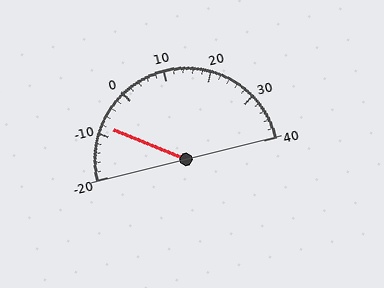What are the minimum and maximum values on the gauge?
The gauge ranges from -20 to 40.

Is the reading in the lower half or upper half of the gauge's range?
The reading is in the lower half of the range (-20 to 40).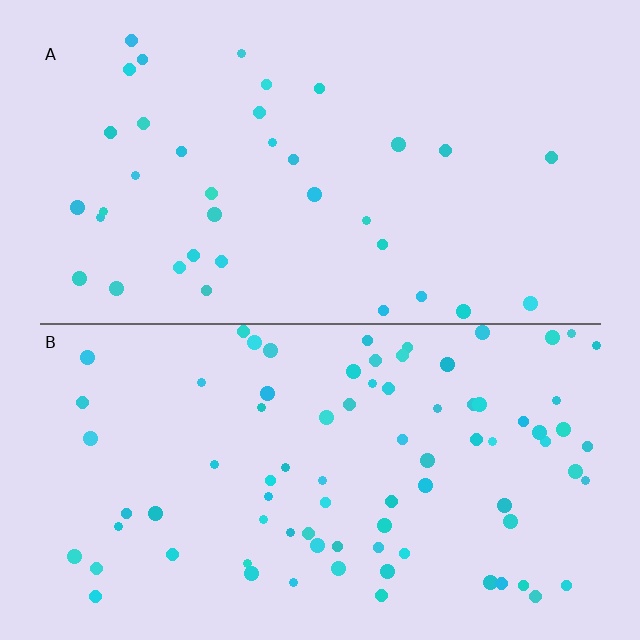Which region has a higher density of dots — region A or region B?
B (the bottom).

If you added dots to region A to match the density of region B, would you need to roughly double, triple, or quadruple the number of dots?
Approximately double.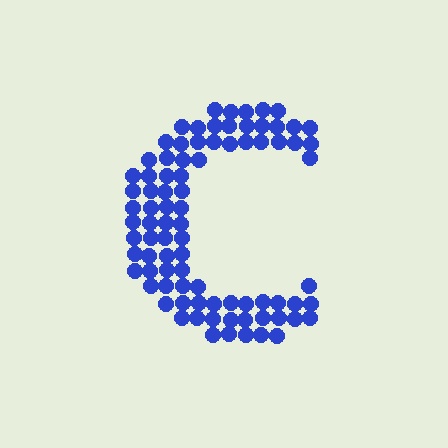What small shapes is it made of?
It is made of small circles.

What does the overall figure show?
The overall figure shows the letter C.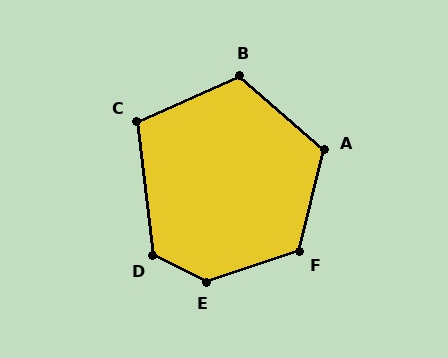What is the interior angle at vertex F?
Approximately 122 degrees (obtuse).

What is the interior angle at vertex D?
Approximately 123 degrees (obtuse).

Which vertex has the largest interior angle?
E, at approximately 135 degrees.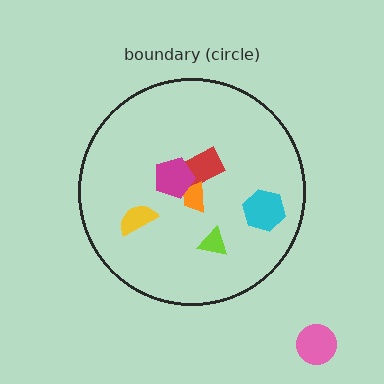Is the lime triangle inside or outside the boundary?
Inside.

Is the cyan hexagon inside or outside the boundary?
Inside.